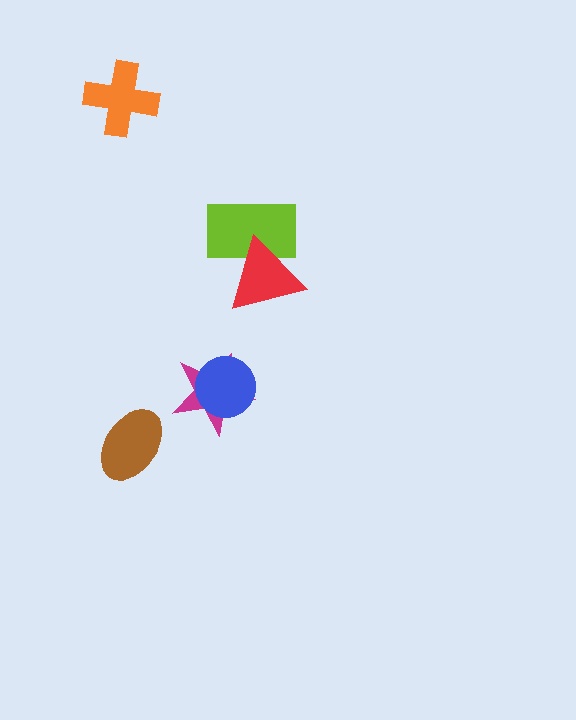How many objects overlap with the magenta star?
1 object overlaps with the magenta star.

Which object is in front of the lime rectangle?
The red triangle is in front of the lime rectangle.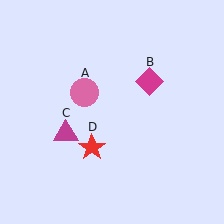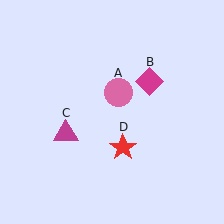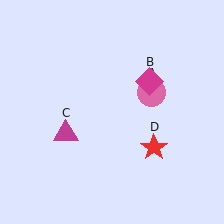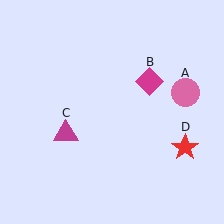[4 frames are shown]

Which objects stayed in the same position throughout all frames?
Magenta diamond (object B) and magenta triangle (object C) remained stationary.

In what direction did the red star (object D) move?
The red star (object D) moved right.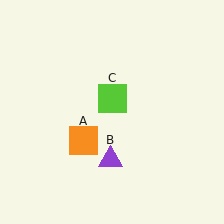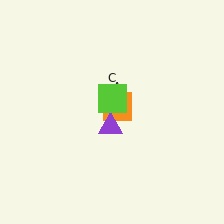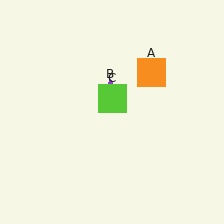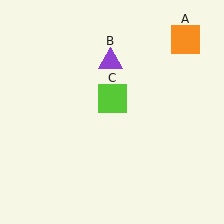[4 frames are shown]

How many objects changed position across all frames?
2 objects changed position: orange square (object A), purple triangle (object B).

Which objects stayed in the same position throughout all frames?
Lime square (object C) remained stationary.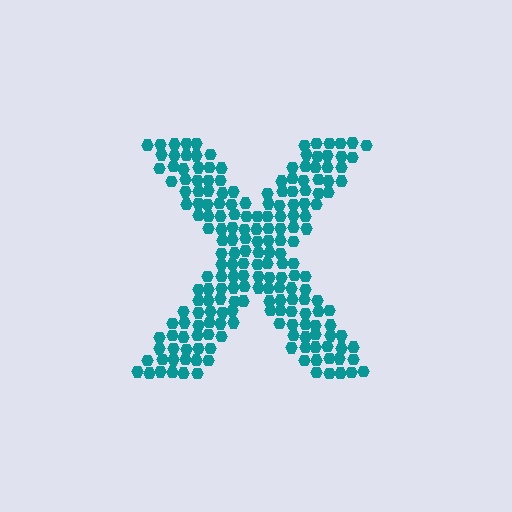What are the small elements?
The small elements are hexagons.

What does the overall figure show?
The overall figure shows the letter X.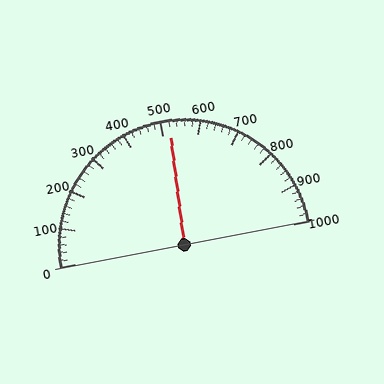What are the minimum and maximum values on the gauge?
The gauge ranges from 0 to 1000.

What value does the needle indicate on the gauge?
The needle indicates approximately 520.